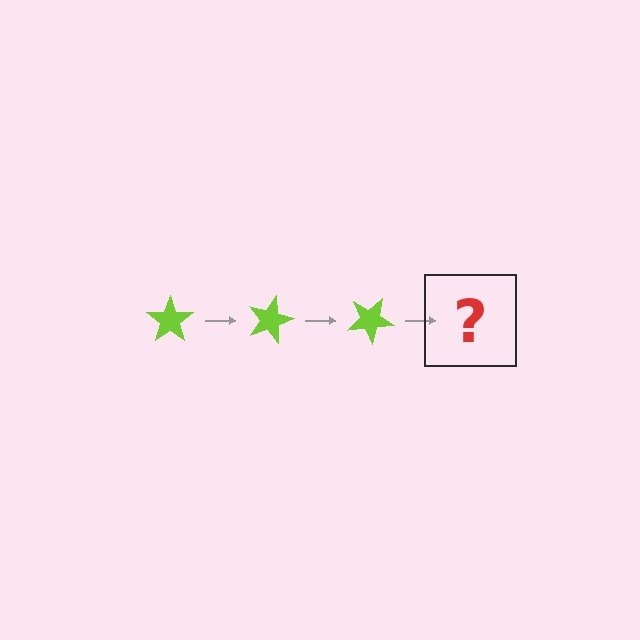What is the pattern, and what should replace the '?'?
The pattern is that the star rotates 15 degrees each step. The '?' should be a lime star rotated 45 degrees.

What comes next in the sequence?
The next element should be a lime star rotated 45 degrees.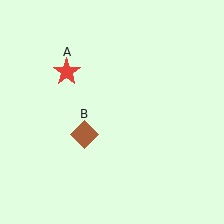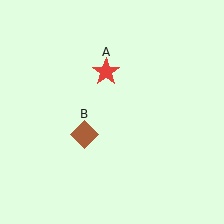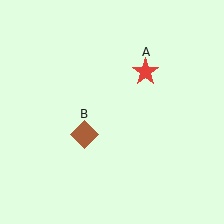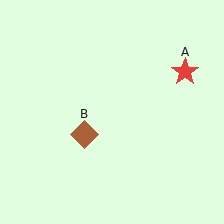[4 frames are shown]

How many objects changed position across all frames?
1 object changed position: red star (object A).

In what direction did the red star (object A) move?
The red star (object A) moved right.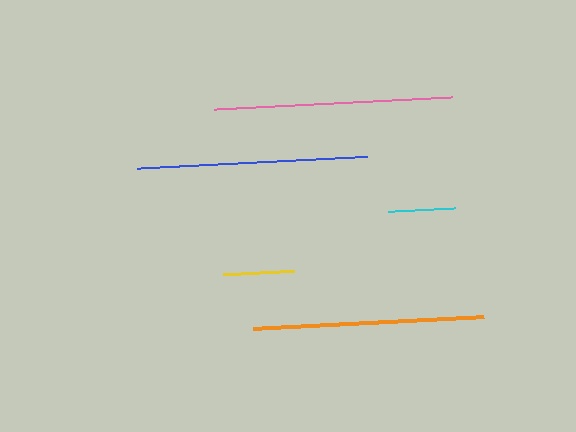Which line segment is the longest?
The pink line is the longest at approximately 238 pixels.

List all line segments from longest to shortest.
From longest to shortest: pink, orange, blue, yellow, cyan.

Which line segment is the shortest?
The cyan line is the shortest at approximately 67 pixels.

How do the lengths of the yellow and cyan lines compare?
The yellow and cyan lines are approximately the same length.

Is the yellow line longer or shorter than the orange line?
The orange line is longer than the yellow line.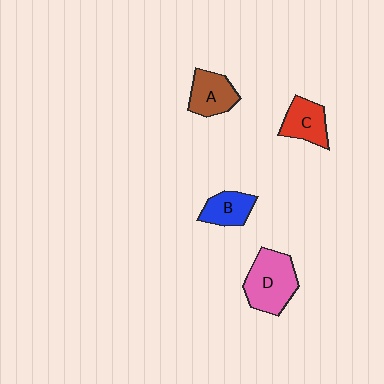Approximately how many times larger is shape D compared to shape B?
Approximately 1.8 times.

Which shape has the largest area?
Shape D (pink).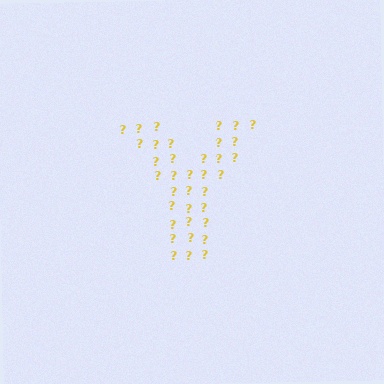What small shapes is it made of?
It is made of small question marks.